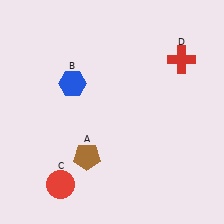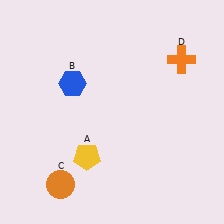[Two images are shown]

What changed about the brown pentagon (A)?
In Image 1, A is brown. In Image 2, it changed to yellow.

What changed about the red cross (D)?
In Image 1, D is red. In Image 2, it changed to orange.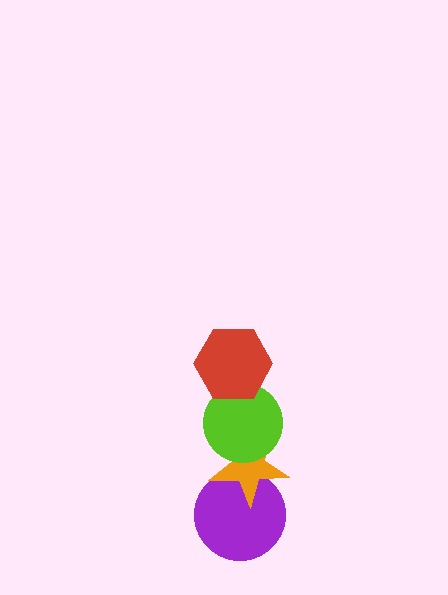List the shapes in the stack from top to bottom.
From top to bottom: the red hexagon, the lime circle, the orange star, the purple circle.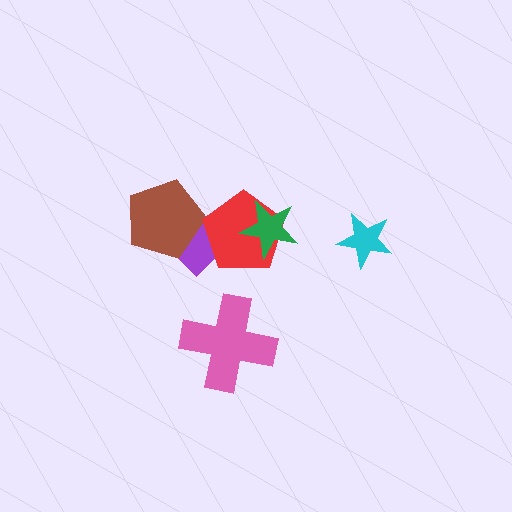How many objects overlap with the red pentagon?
2 objects overlap with the red pentagon.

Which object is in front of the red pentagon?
The green star is in front of the red pentagon.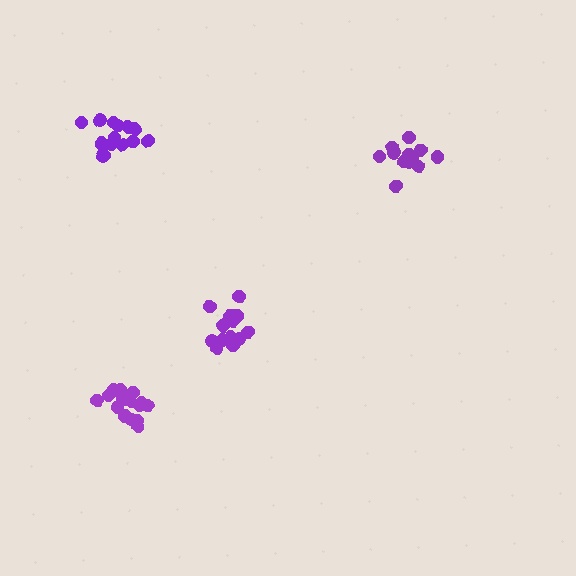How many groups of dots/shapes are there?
There are 4 groups.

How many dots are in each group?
Group 1: 13 dots, Group 2: 19 dots, Group 3: 15 dots, Group 4: 15 dots (62 total).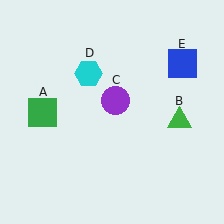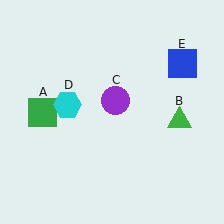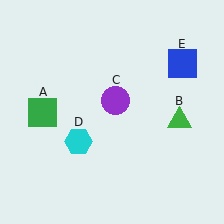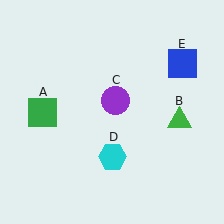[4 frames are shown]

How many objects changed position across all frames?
1 object changed position: cyan hexagon (object D).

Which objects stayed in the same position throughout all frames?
Green square (object A) and green triangle (object B) and purple circle (object C) and blue square (object E) remained stationary.